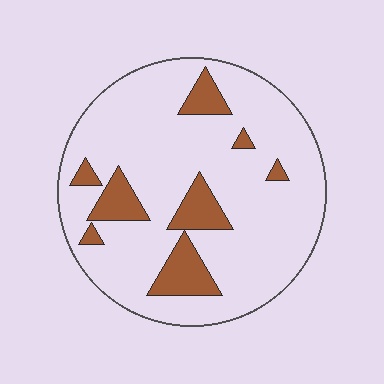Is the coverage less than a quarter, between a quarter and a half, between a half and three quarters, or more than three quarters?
Less than a quarter.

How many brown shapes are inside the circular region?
8.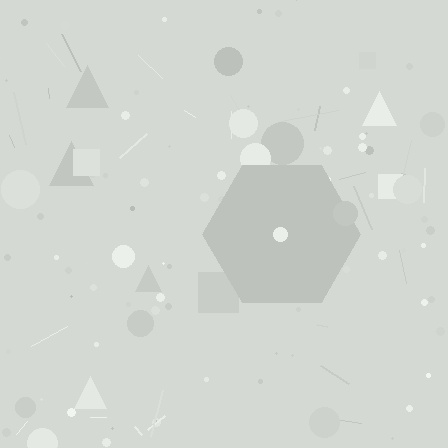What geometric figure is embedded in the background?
A hexagon is embedded in the background.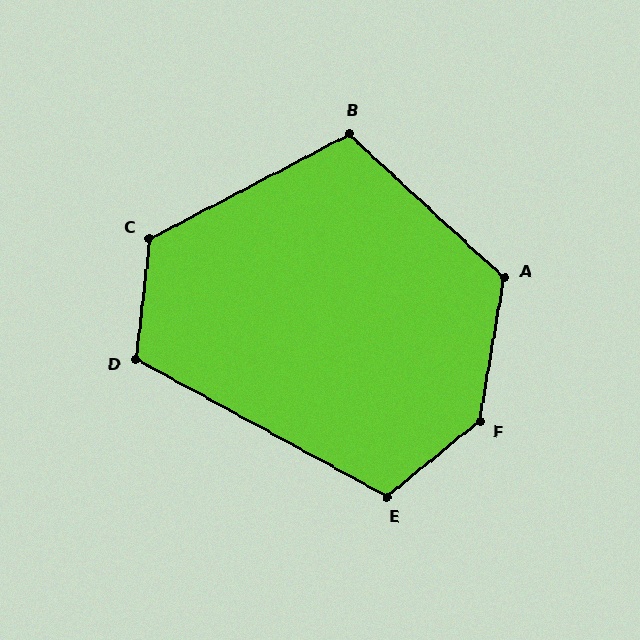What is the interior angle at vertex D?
Approximately 112 degrees (obtuse).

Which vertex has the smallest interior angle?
B, at approximately 109 degrees.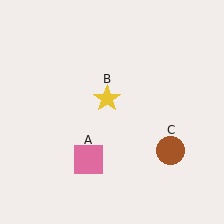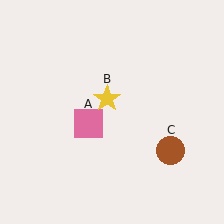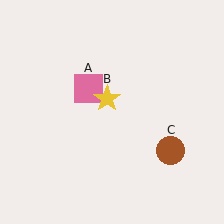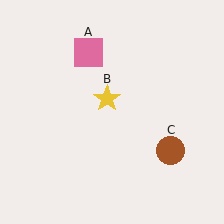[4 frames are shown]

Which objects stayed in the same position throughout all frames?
Yellow star (object B) and brown circle (object C) remained stationary.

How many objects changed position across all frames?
1 object changed position: pink square (object A).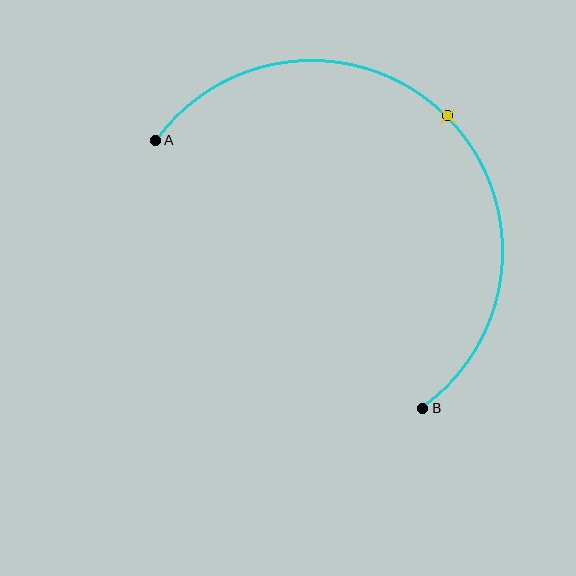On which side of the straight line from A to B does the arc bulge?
The arc bulges above and to the right of the straight line connecting A and B.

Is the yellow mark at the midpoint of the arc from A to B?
Yes. The yellow mark lies on the arc at equal arc-length from both A and B — it is the arc midpoint.